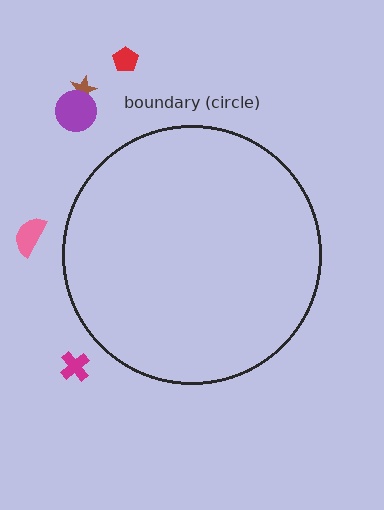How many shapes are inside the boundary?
0 inside, 5 outside.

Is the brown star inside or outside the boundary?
Outside.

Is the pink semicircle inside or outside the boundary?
Outside.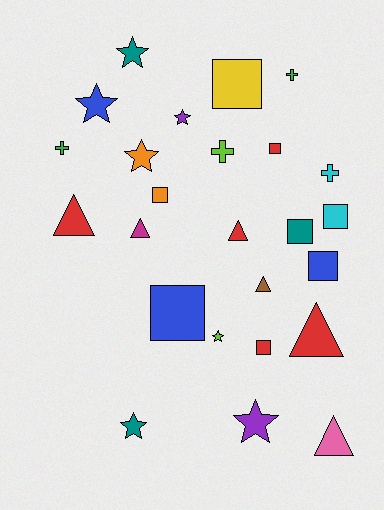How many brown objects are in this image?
There is 1 brown object.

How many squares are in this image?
There are 8 squares.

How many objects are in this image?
There are 25 objects.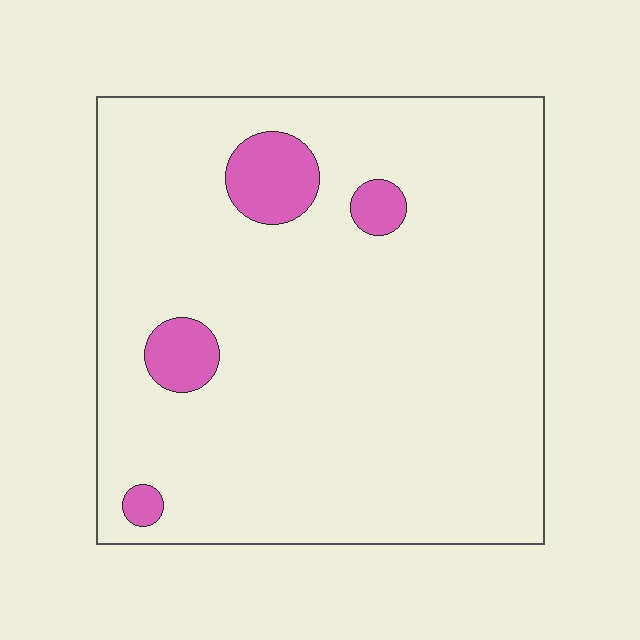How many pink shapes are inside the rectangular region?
4.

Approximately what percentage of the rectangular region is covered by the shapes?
Approximately 10%.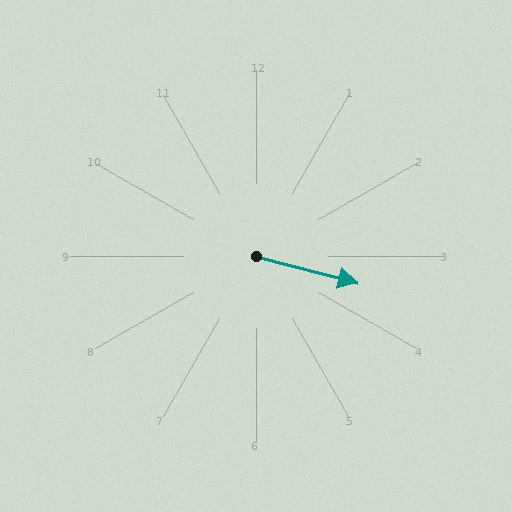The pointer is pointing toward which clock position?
Roughly 3 o'clock.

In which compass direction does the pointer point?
East.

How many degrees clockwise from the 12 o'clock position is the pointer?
Approximately 105 degrees.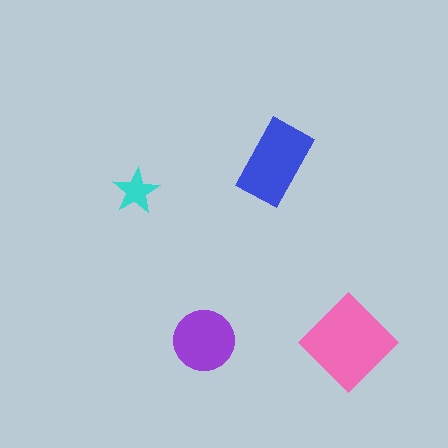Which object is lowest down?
The pink diamond is bottommost.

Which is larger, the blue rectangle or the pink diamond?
The pink diamond.